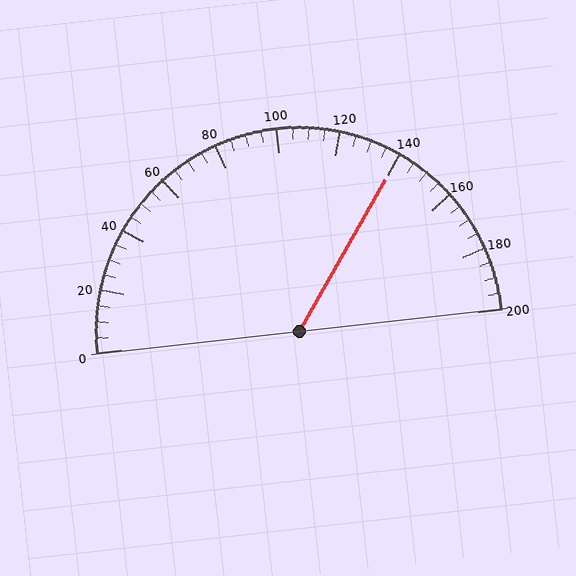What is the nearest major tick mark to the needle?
The nearest major tick mark is 140.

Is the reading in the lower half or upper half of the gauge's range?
The reading is in the upper half of the range (0 to 200).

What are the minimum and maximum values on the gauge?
The gauge ranges from 0 to 200.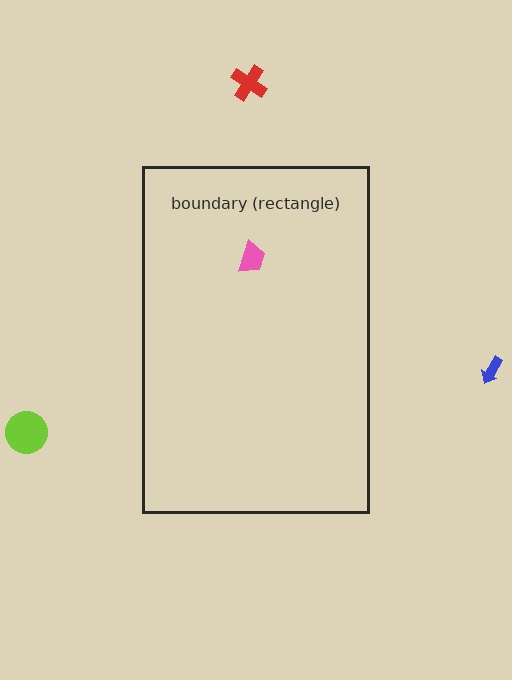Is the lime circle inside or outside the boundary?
Outside.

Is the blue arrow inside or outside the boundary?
Outside.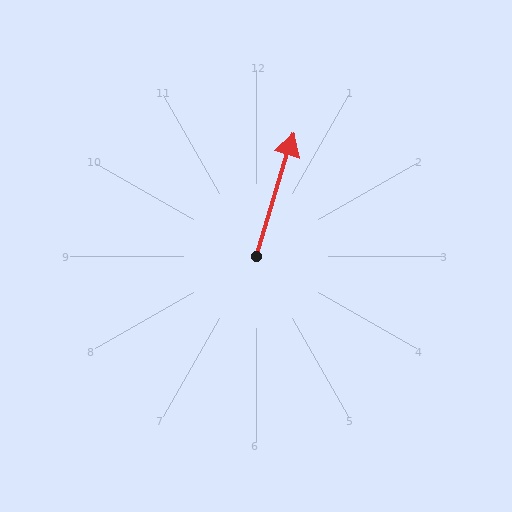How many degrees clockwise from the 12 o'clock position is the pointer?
Approximately 17 degrees.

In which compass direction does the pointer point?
North.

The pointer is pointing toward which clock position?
Roughly 1 o'clock.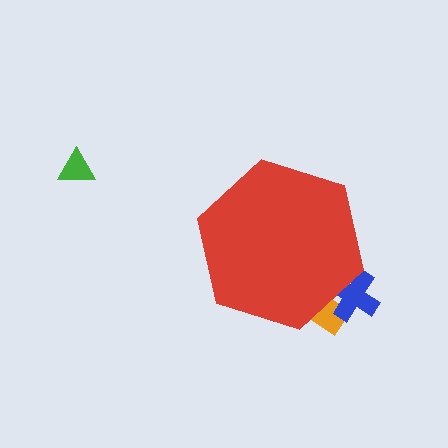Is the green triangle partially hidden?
No, the green triangle is fully visible.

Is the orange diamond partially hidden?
Yes, the orange diamond is partially hidden behind the red hexagon.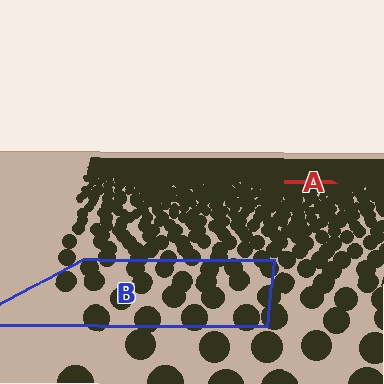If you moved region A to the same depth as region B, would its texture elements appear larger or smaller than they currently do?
They would appear larger. At a closer depth, the same texture elements are projected at a bigger on-screen size.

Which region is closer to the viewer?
Region B is closer. The texture elements there are larger and more spread out.